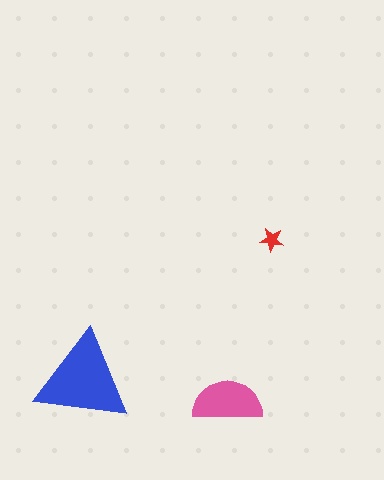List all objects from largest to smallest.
The blue triangle, the pink semicircle, the red star.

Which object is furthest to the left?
The blue triangle is leftmost.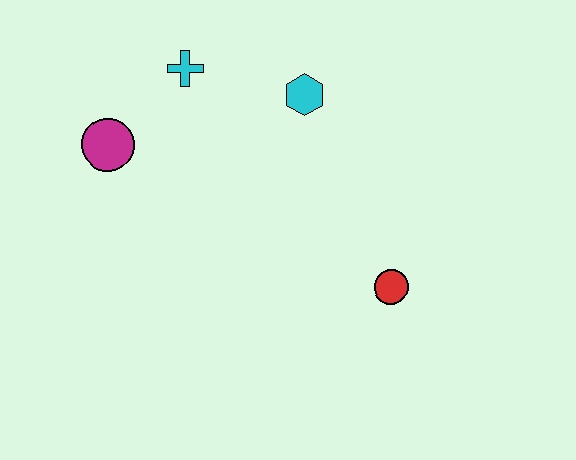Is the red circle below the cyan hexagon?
Yes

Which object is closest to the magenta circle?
The cyan cross is closest to the magenta circle.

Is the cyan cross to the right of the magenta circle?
Yes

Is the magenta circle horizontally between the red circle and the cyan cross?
No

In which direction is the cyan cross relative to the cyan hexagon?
The cyan cross is to the left of the cyan hexagon.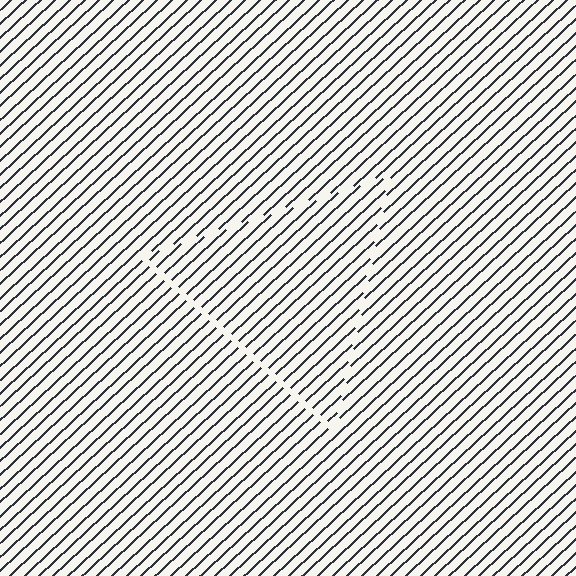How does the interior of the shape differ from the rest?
The interior of the shape contains the same grating, shifted by half a period — the contour is defined by the phase discontinuity where line-ends from the inner and outer gratings abut.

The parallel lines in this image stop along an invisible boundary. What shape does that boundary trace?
An illusory triangle. The interior of the shape contains the same grating, shifted by half a period — the contour is defined by the phase discontinuity where line-ends from the inner and outer gratings abut.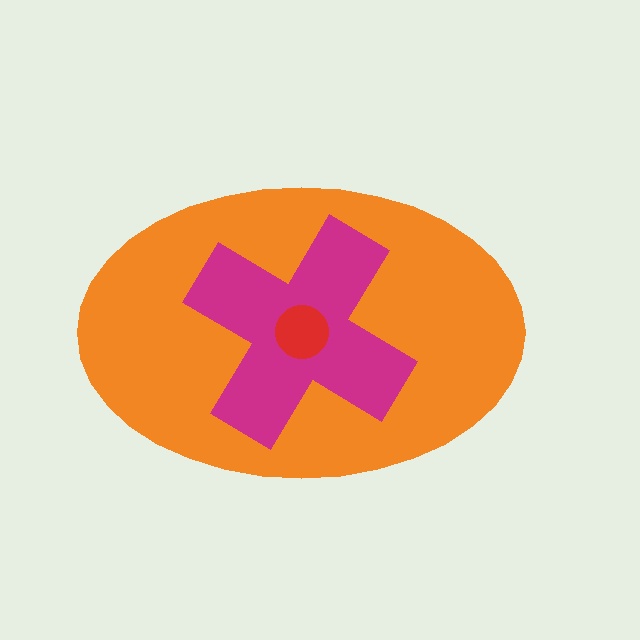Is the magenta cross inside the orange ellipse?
Yes.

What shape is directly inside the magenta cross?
The red circle.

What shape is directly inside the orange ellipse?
The magenta cross.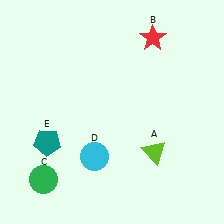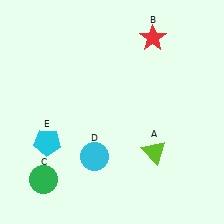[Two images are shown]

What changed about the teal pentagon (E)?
In Image 1, E is teal. In Image 2, it changed to cyan.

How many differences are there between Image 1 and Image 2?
There is 1 difference between the two images.